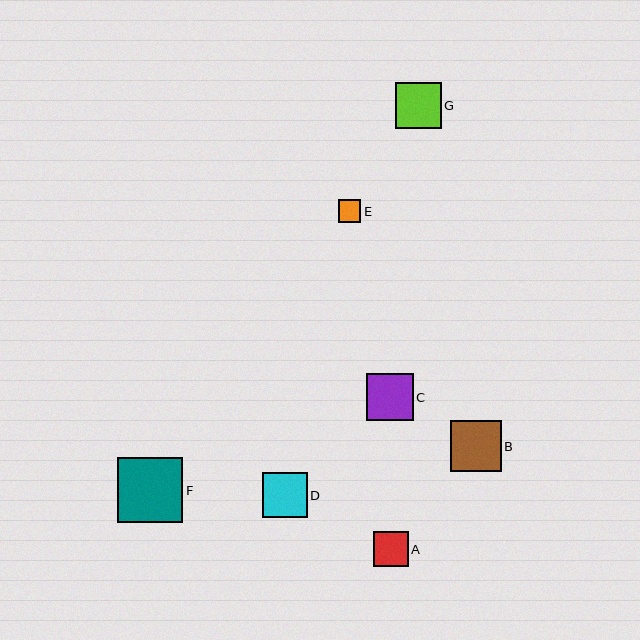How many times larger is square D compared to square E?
Square D is approximately 2.0 times the size of square E.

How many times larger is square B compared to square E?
Square B is approximately 2.3 times the size of square E.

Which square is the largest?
Square F is the largest with a size of approximately 65 pixels.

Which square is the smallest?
Square E is the smallest with a size of approximately 22 pixels.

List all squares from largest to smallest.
From largest to smallest: F, B, C, G, D, A, E.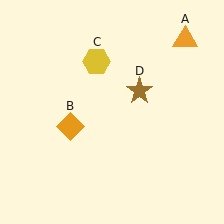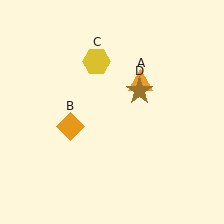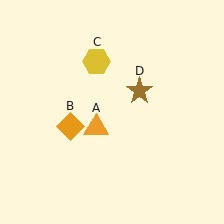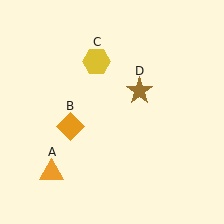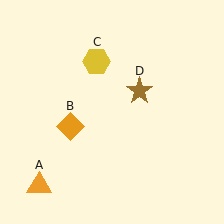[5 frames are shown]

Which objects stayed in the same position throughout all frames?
Orange diamond (object B) and yellow hexagon (object C) and brown star (object D) remained stationary.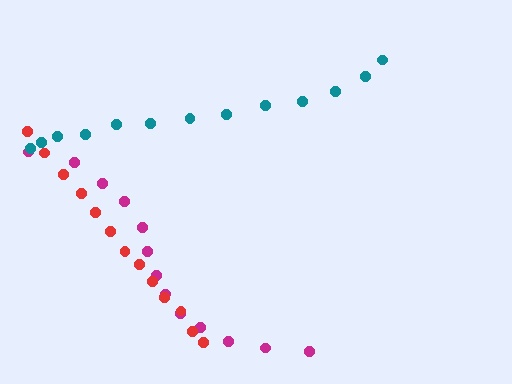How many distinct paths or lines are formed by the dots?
There are 3 distinct paths.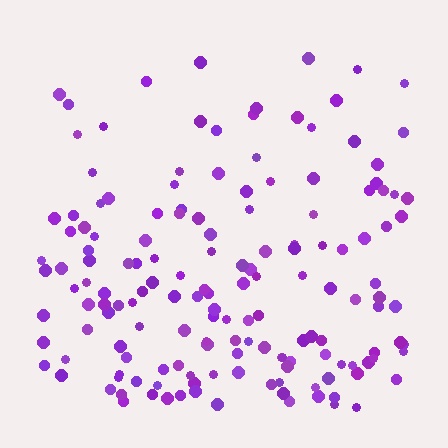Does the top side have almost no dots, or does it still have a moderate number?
Still a moderate number, just noticeably fewer than the bottom.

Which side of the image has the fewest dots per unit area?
The top.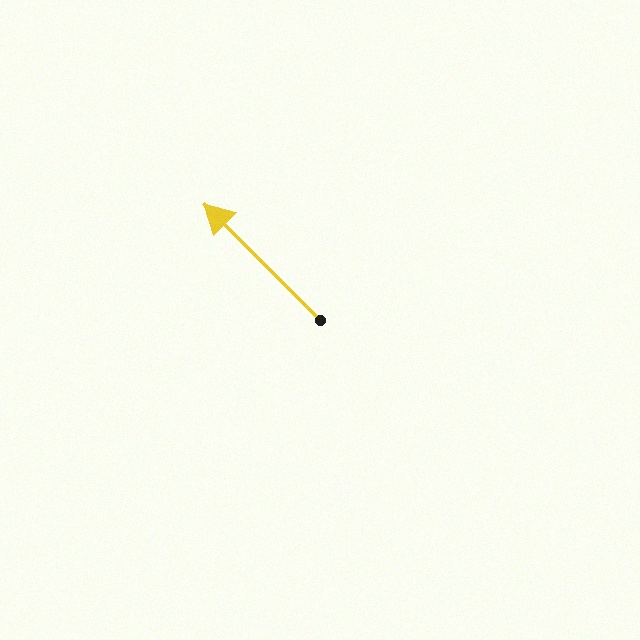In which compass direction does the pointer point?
Northwest.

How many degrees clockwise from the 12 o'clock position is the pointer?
Approximately 315 degrees.